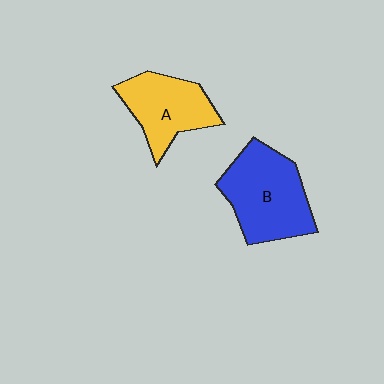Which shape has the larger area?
Shape B (blue).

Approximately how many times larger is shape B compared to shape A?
Approximately 1.3 times.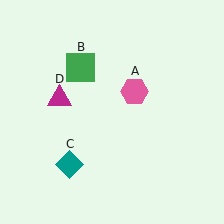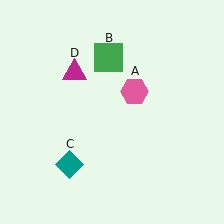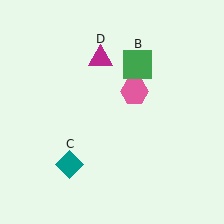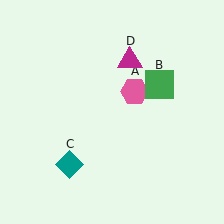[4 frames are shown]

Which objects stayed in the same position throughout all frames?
Pink hexagon (object A) and teal diamond (object C) remained stationary.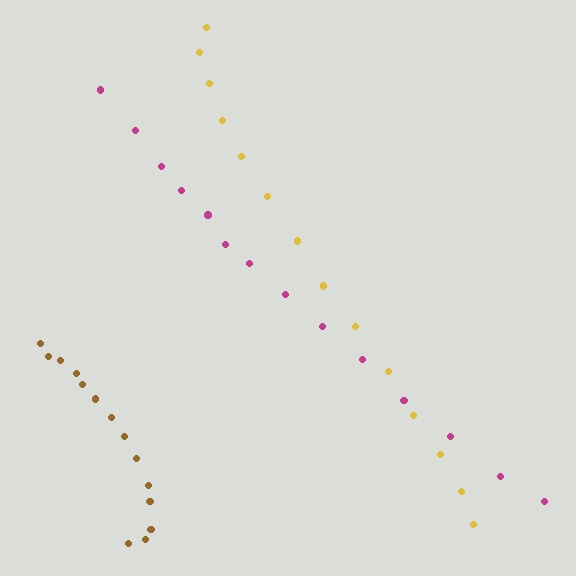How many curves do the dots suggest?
There are 3 distinct paths.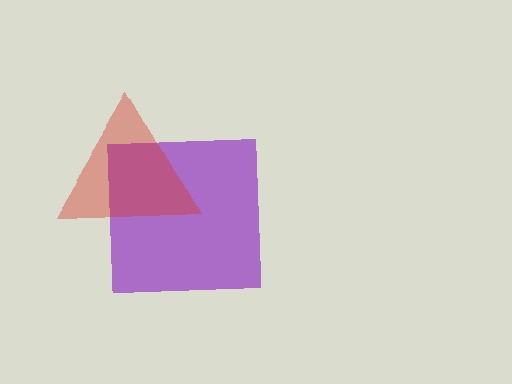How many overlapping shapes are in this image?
There are 2 overlapping shapes in the image.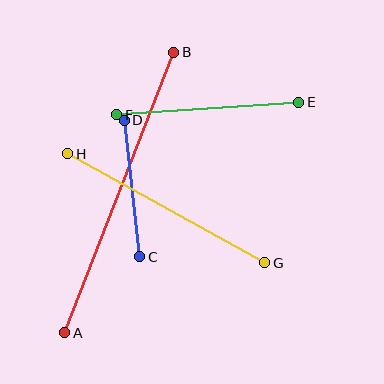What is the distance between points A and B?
The distance is approximately 301 pixels.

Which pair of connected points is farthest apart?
Points A and B are farthest apart.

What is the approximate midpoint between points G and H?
The midpoint is at approximately (166, 208) pixels.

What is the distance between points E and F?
The distance is approximately 182 pixels.